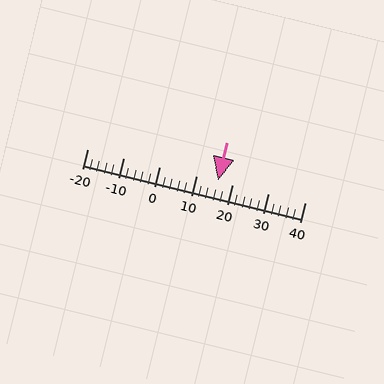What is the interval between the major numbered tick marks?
The major tick marks are spaced 10 units apart.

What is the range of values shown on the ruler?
The ruler shows values from -20 to 40.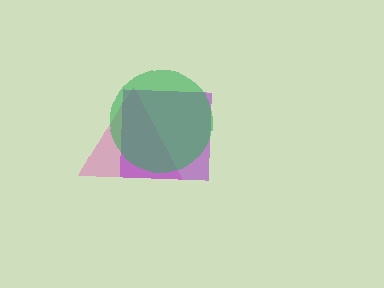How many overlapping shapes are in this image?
There are 3 overlapping shapes in the image.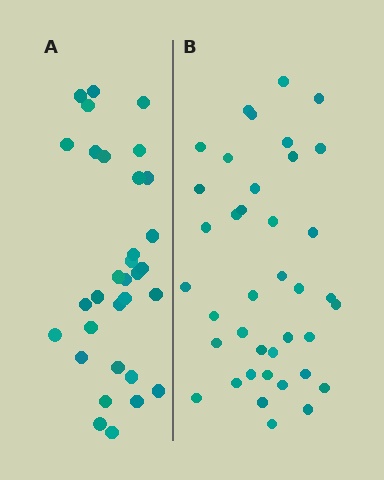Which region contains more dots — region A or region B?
Region B (the right region) has more dots.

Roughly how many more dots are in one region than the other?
Region B has roughly 8 or so more dots than region A.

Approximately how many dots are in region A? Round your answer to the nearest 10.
About 30 dots. (The exact count is 32, which rounds to 30.)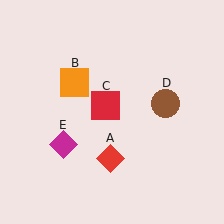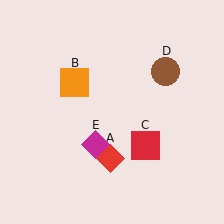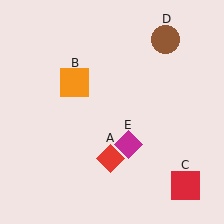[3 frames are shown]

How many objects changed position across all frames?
3 objects changed position: red square (object C), brown circle (object D), magenta diamond (object E).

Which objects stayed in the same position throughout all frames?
Red diamond (object A) and orange square (object B) remained stationary.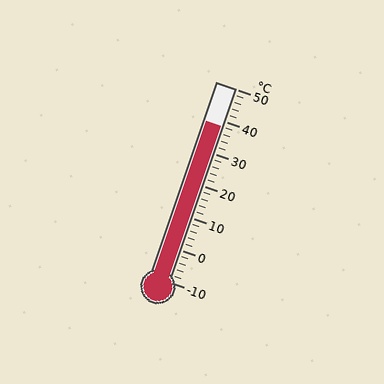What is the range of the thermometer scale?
The thermometer scale ranges from -10°C to 50°C.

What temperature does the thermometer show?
The thermometer shows approximately 38°C.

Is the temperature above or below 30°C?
The temperature is above 30°C.